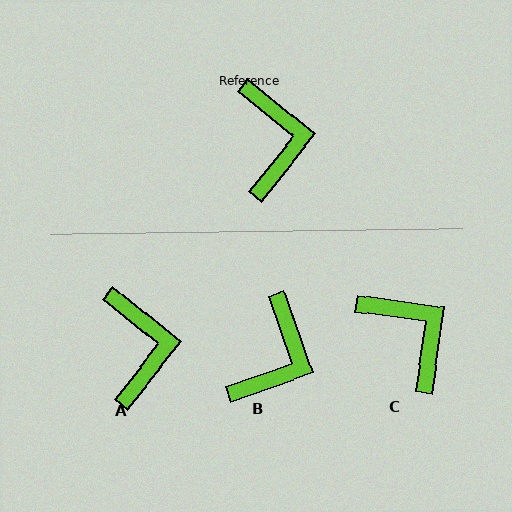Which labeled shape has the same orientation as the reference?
A.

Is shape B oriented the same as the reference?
No, it is off by about 32 degrees.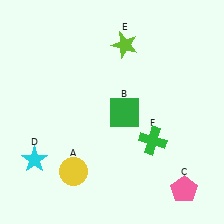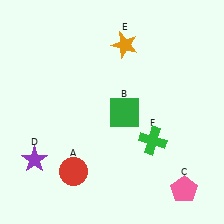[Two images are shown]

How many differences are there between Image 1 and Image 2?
There are 3 differences between the two images.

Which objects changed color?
A changed from yellow to red. D changed from cyan to purple. E changed from lime to orange.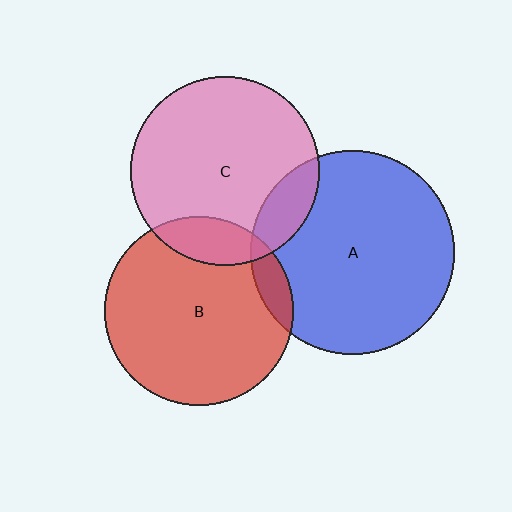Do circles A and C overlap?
Yes.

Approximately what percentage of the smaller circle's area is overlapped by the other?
Approximately 15%.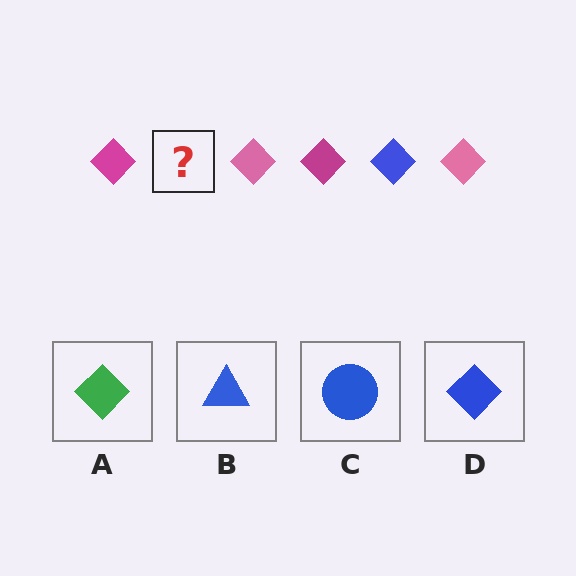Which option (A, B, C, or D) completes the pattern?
D.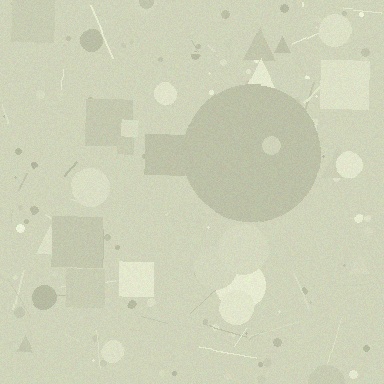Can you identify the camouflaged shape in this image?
The camouflaged shape is a circle.